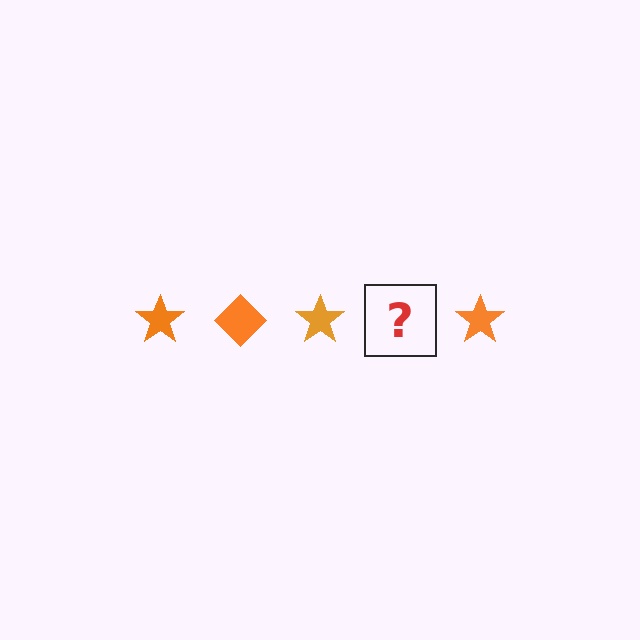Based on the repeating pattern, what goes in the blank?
The blank should be an orange diamond.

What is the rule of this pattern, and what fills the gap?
The rule is that the pattern cycles through star, diamond shapes in orange. The gap should be filled with an orange diamond.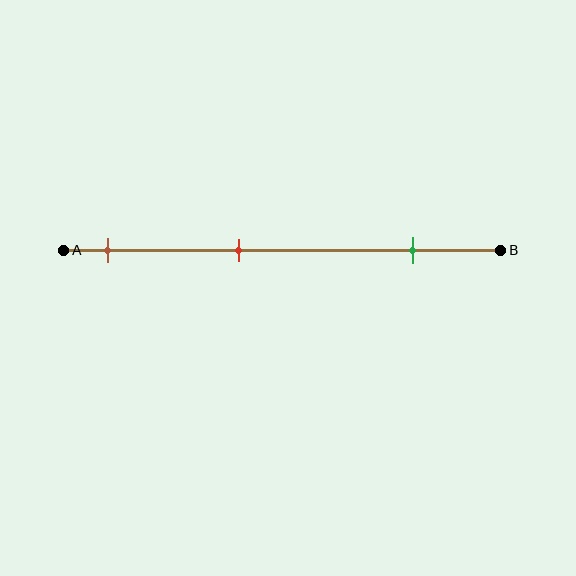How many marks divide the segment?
There are 3 marks dividing the segment.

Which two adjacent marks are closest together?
The brown and red marks are the closest adjacent pair.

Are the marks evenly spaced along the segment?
Yes, the marks are approximately evenly spaced.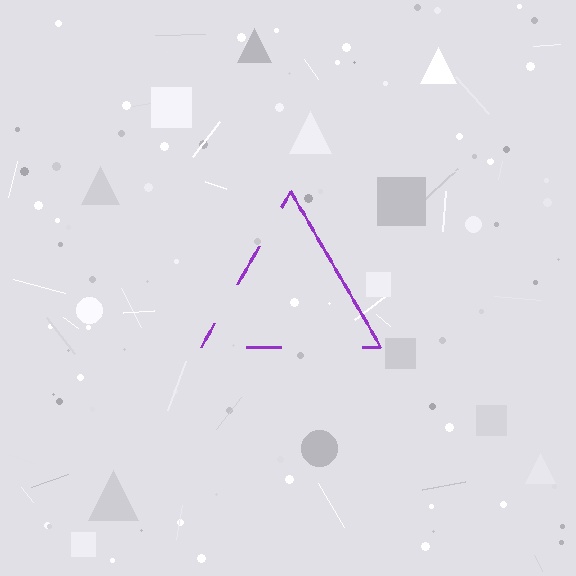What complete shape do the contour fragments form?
The contour fragments form a triangle.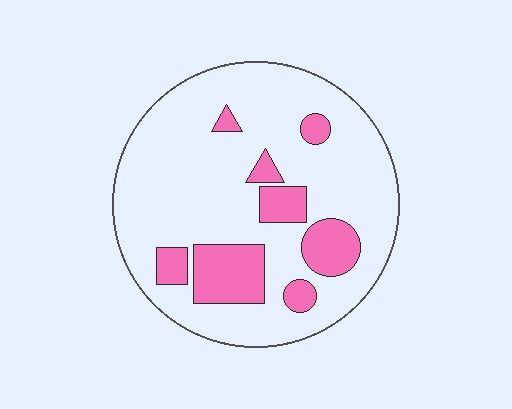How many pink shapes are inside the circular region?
8.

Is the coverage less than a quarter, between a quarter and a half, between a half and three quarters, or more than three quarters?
Less than a quarter.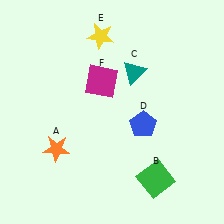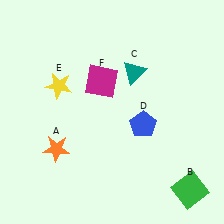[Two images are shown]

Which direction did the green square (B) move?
The green square (B) moved right.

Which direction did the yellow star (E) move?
The yellow star (E) moved down.